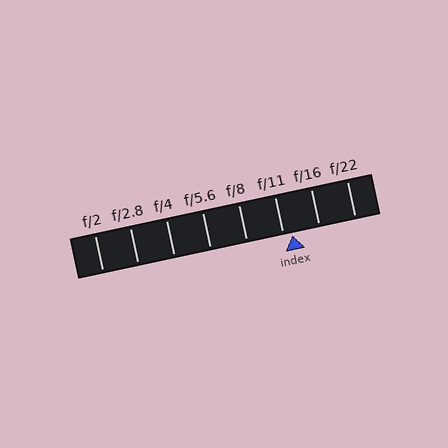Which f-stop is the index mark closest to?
The index mark is closest to f/11.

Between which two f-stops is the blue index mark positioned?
The index mark is between f/11 and f/16.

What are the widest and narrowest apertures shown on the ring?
The widest aperture shown is f/2 and the narrowest is f/22.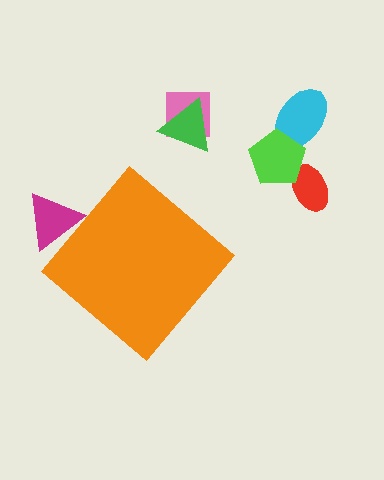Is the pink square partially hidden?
No, the pink square is fully visible.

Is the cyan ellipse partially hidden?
No, the cyan ellipse is fully visible.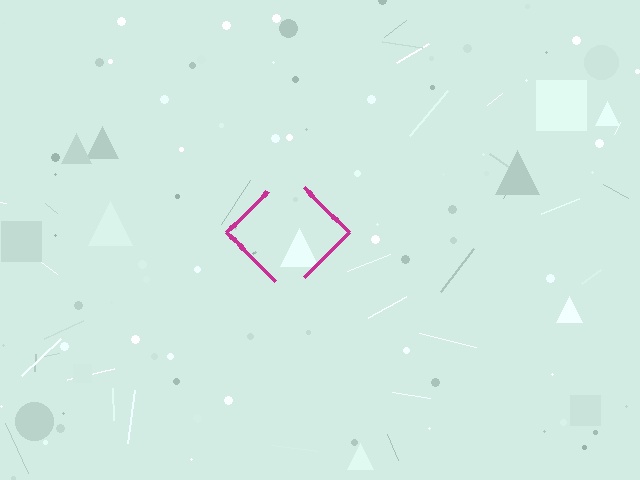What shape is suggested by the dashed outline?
The dashed outline suggests a diamond.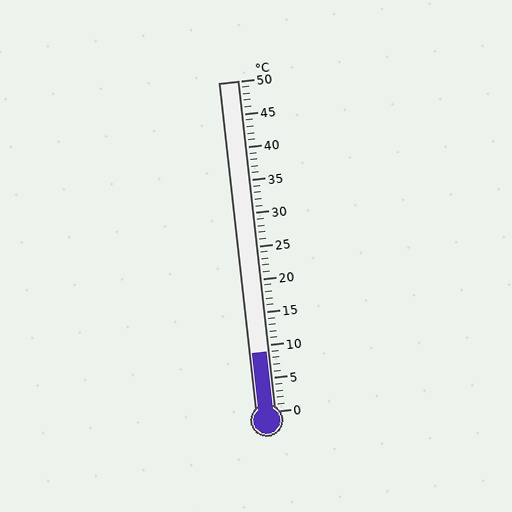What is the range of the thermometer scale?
The thermometer scale ranges from 0°C to 50°C.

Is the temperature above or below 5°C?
The temperature is above 5°C.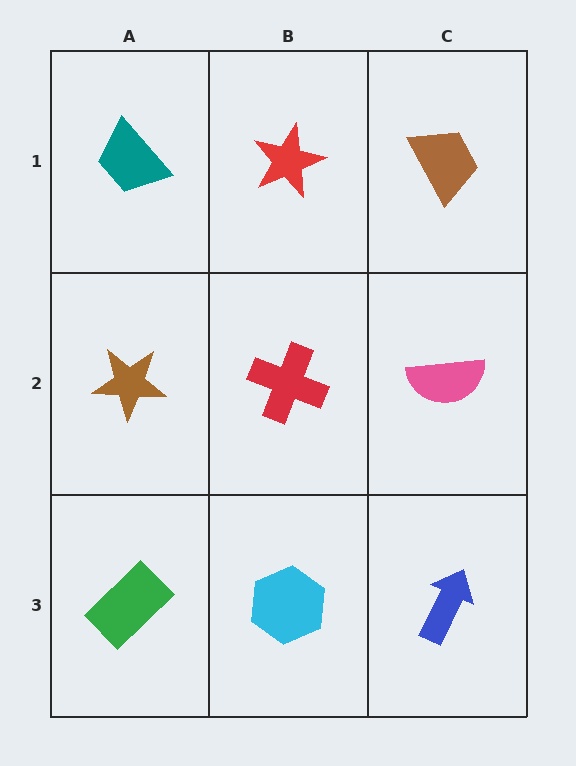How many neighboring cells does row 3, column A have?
2.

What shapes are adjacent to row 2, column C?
A brown trapezoid (row 1, column C), a blue arrow (row 3, column C), a red cross (row 2, column B).